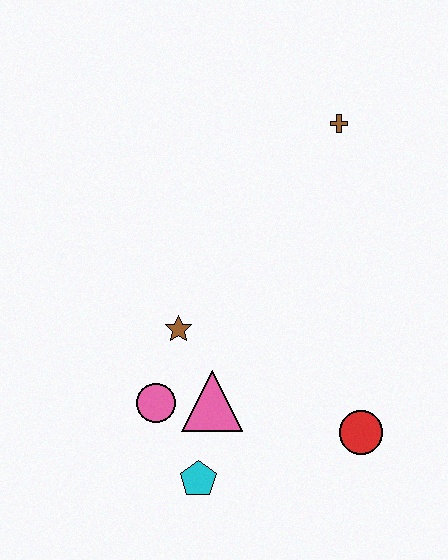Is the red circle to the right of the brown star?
Yes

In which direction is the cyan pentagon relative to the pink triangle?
The cyan pentagon is below the pink triangle.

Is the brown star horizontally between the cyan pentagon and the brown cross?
No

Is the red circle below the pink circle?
Yes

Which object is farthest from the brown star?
The brown cross is farthest from the brown star.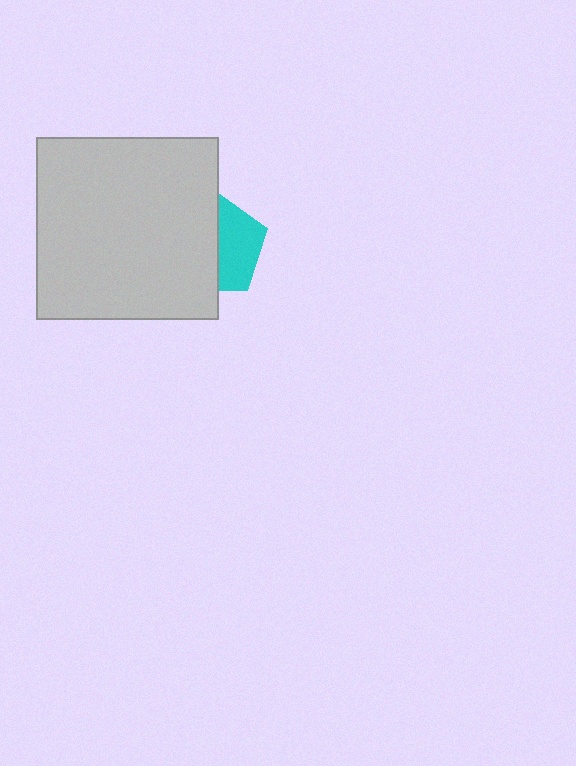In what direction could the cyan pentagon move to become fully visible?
The cyan pentagon could move right. That would shift it out from behind the light gray square entirely.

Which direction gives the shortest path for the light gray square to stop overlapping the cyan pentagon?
Moving left gives the shortest separation.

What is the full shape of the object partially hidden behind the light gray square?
The partially hidden object is a cyan pentagon.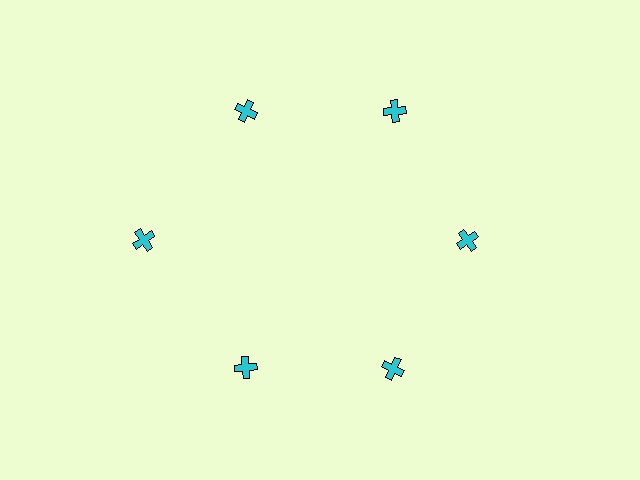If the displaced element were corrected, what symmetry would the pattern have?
It would have 6-fold rotational symmetry — the pattern would map onto itself every 60 degrees.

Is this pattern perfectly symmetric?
No. The 6 cyan crosses are arranged in a ring, but one element near the 9 o'clock position is pushed outward from the center, breaking the 6-fold rotational symmetry.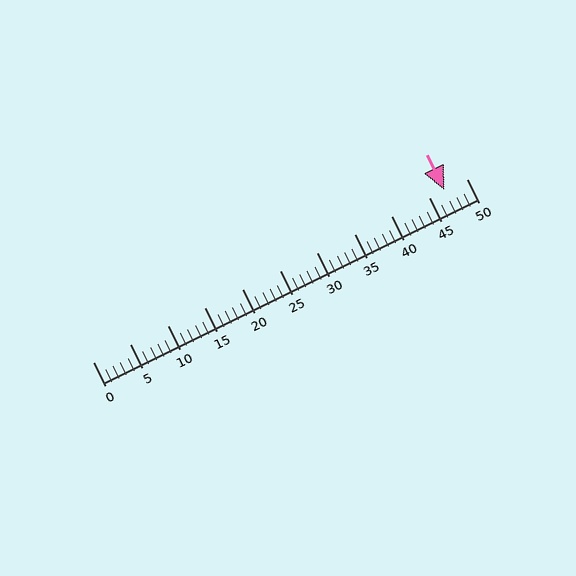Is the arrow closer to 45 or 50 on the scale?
The arrow is closer to 45.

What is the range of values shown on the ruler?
The ruler shows values from 0 to 50.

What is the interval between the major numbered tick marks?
The major tick marks are spaced 5 units apart.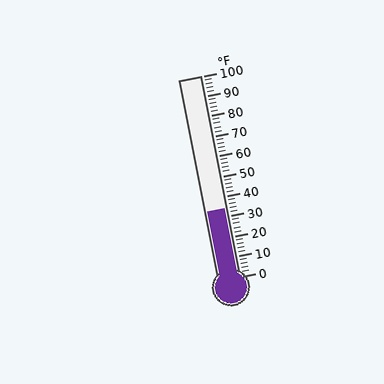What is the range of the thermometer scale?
The thermometer scale ranges from 0°F to 100°F.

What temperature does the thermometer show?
The thermometer shows approximately 34°F.